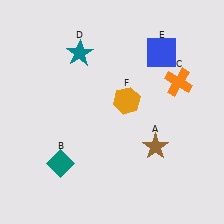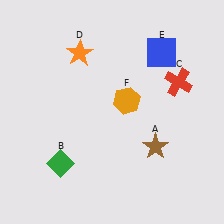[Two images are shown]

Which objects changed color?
B changed from teal to green. C changed from orange to red. D changed from teal to orange.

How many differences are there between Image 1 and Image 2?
There are 3 differences between the two images.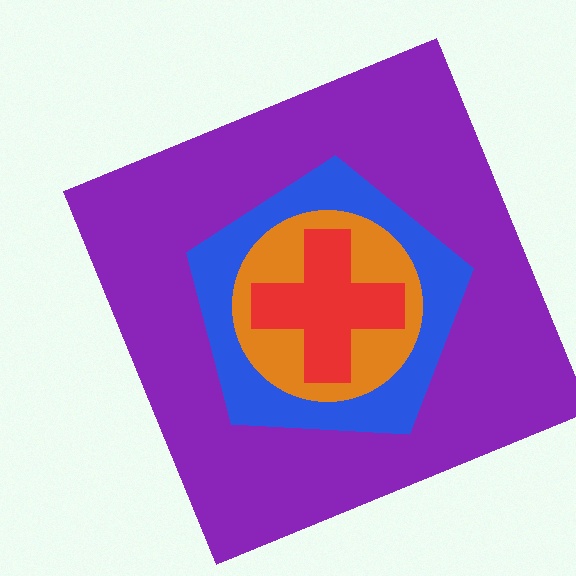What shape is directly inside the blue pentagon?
The orange circle.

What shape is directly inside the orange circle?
The red cross.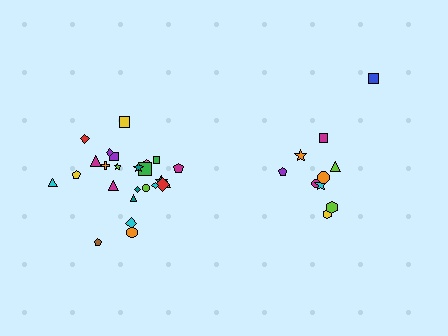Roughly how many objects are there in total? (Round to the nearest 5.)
Roughly 35 objects in total.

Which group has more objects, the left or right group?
The left group.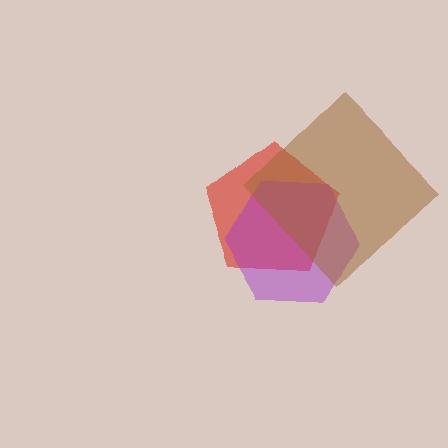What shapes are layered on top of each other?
The layered shapes are: a red pentagon, a purple hexagon, a brown diamond.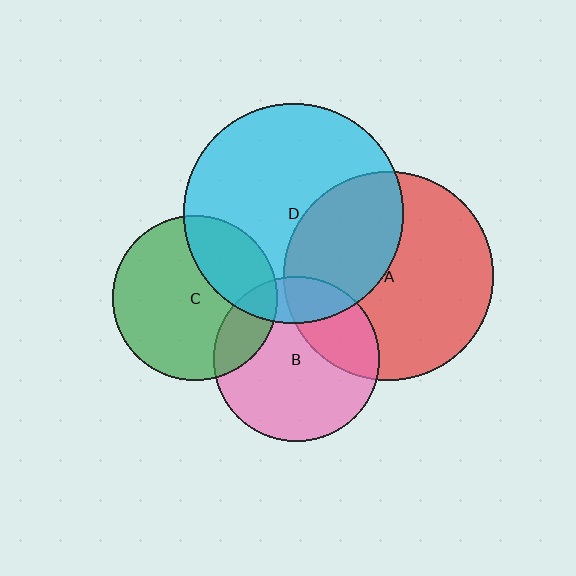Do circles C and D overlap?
Yes.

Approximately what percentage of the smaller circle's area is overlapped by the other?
Approximately 30%.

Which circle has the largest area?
Circle D (cyan).